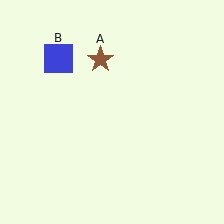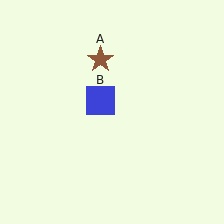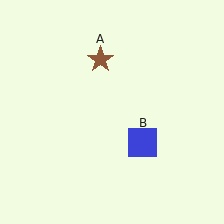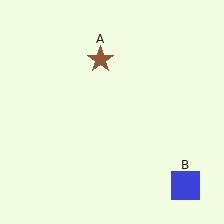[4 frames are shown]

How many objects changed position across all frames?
1 object changed position: blue square (object B).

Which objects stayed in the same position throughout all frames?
Brown star (object A) remained stationary.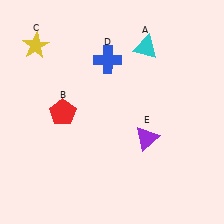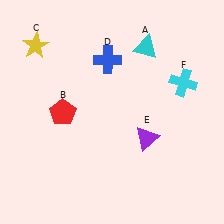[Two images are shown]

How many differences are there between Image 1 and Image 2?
There is 1 difference between the two images.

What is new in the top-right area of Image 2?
A cyan cross (F) was added in the top-right area of Image 2.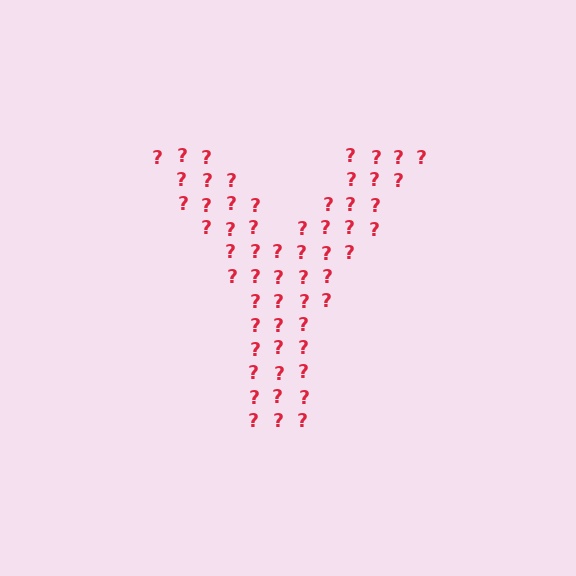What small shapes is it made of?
It is made of small question marks.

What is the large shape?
The large shape is the letter Y.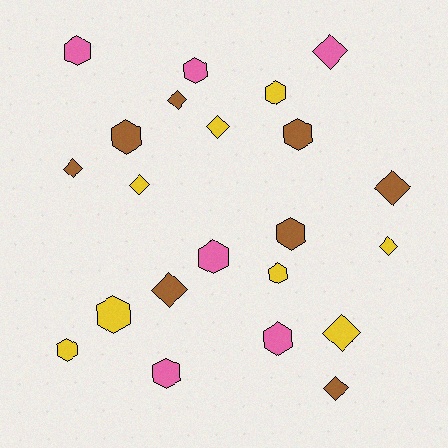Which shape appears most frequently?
Hexagon, with 12 objects.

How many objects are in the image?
There are 22 objects.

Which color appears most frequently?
Yellow, with 8 objects.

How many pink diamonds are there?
There is 1 pink diamond.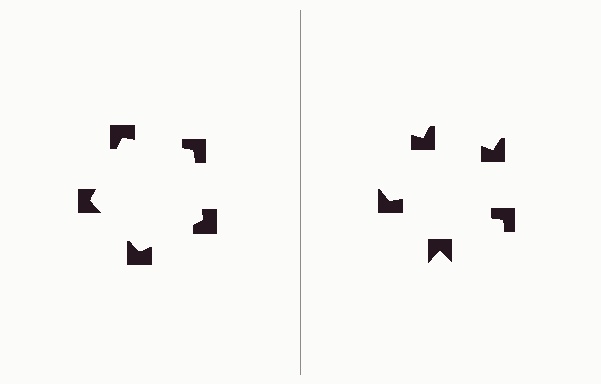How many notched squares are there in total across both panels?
10 — 5 on each side.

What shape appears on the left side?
An illusory pentagon.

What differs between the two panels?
The notched squares are positioned identically on both sides; only the wedge orientations differ. On the left they align to a pentagon; on the right they are misaligned.